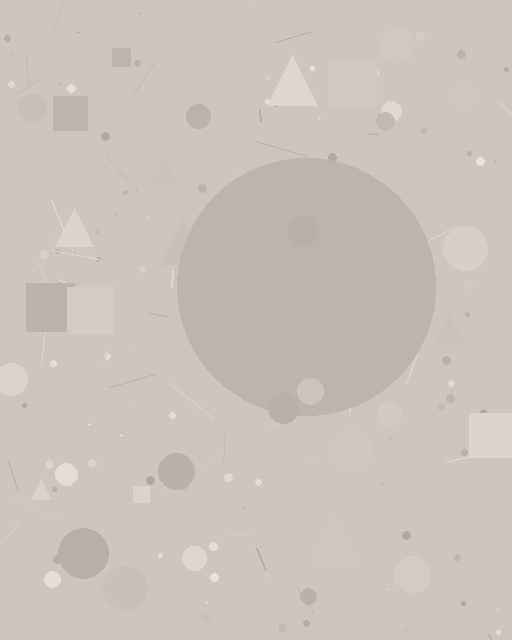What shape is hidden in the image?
A circle is hidden in the image.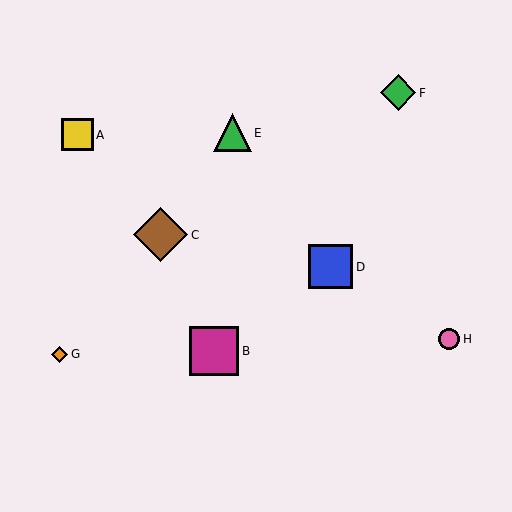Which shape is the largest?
The brown diamond (labeled C) is the largest.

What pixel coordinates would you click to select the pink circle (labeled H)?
Click at (449, 339) to select the pink circle H.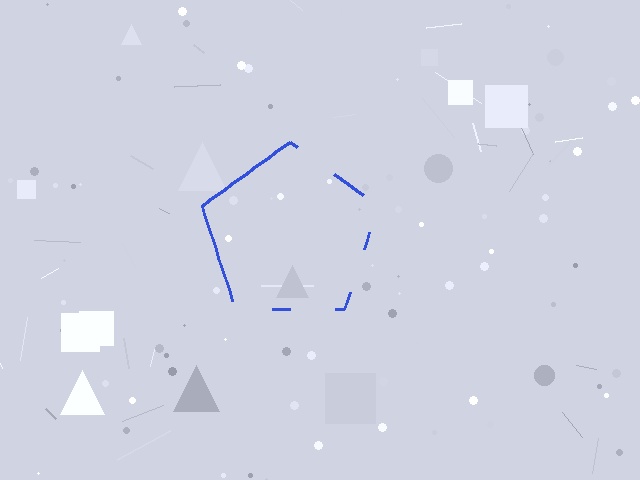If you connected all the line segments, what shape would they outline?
They would outline a pentagon.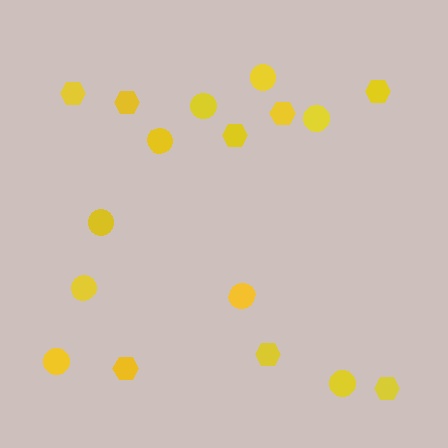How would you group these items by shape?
There are 2 groups: one group of hexagons (8) and one group of circles (9).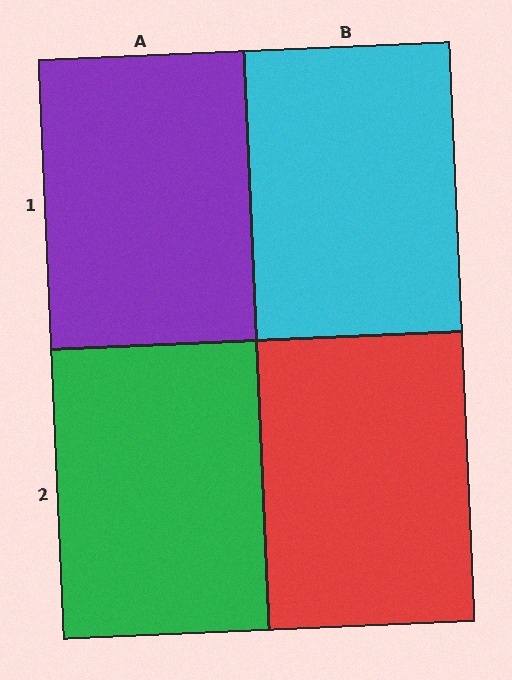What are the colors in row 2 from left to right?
Green, red.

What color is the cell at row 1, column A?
Purple.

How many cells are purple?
1 cell is purple.